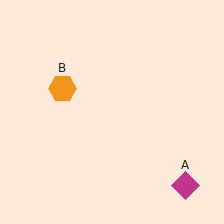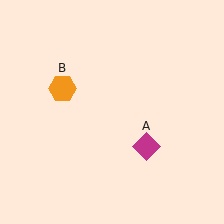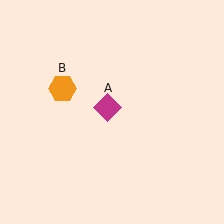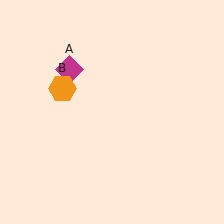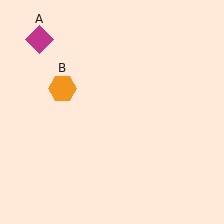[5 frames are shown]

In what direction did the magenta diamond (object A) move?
The magenta diamond (object A) moved up and to the left.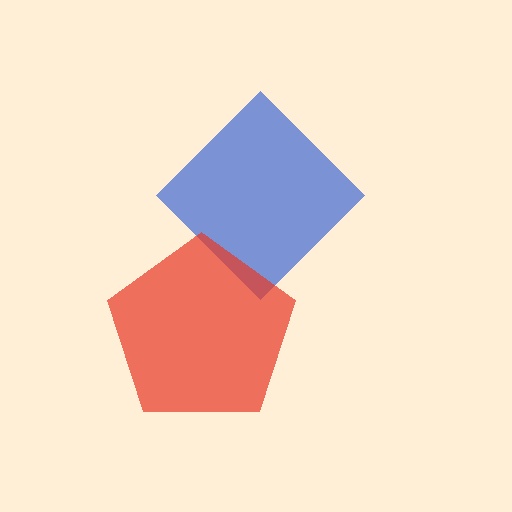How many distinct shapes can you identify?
There are 2 distinct shapes: a blue diamond, a red pentagon.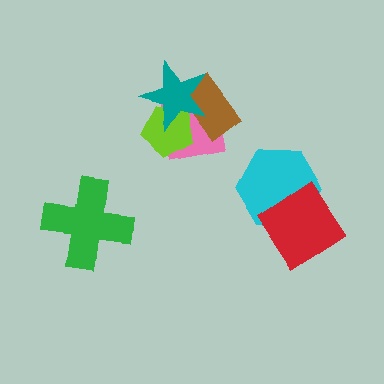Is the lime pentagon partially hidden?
Yes, it is partially covered by another shape.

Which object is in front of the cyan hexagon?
The red diamond is in front of the cyan hexagon.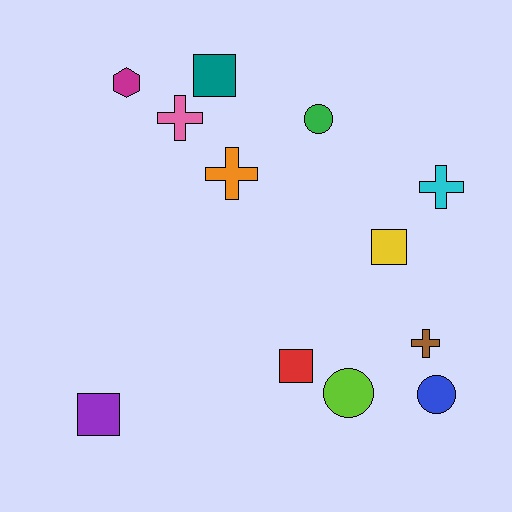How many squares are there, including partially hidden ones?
There are 4 squares.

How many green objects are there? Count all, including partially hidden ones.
There is 1 green object.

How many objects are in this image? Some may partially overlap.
There are 12 objects.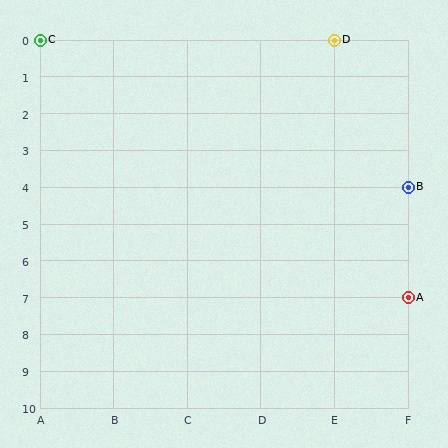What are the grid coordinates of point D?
Point D is at grid coordinates (E, 0).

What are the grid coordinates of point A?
Point A is at grid coordinates (F, 7).